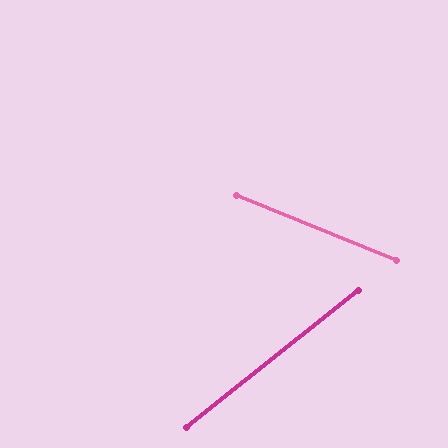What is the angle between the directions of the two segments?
Approximately 61 degrees.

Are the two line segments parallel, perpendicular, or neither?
Neither parallel nor perpendicular — they differ by about 61°.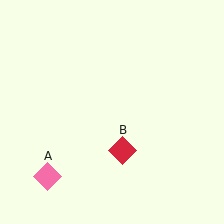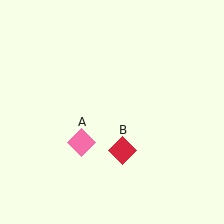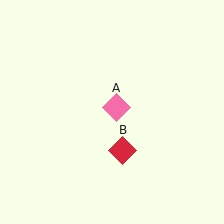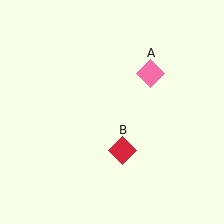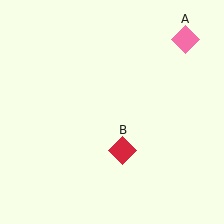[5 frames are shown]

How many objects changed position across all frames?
1 object changed position: pink diamond (object A).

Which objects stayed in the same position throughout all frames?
Red diamond (object B) remained stationary.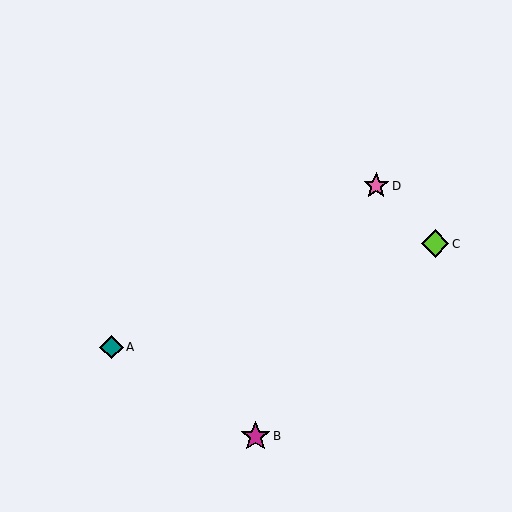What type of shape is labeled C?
Shape C is a lime diamond.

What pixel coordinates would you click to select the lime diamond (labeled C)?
Click at (435, 244) to select the lime diamond C.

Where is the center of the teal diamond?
The center of the teal diamond is at (111, 347).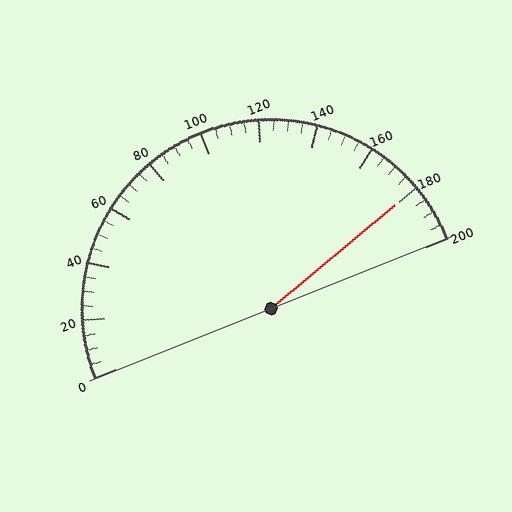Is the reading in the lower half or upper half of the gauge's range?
The reading is in the upper half of the range (0 to 200).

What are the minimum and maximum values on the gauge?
The gauge ranges from 0 to 200.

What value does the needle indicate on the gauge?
The needle indicates approximately 180.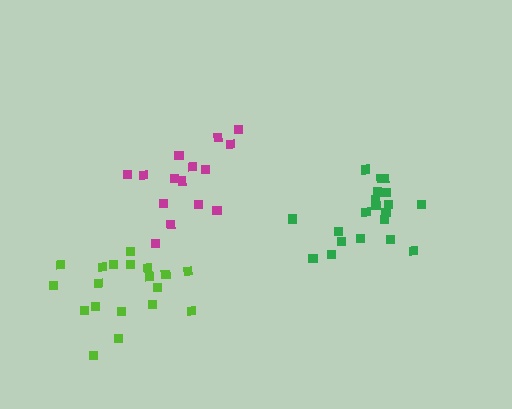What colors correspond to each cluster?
The clusters are colored: magenta, green, lime.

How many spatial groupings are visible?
There are 3 spatial groupings.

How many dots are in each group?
Group 1: 15 dots, Group 2: 20 dots, Group 3: 19 dots (54 total).